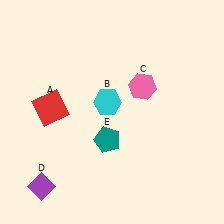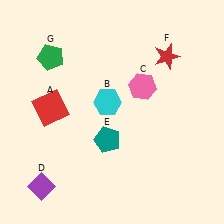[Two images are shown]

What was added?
A red star (F), a green pentagon (G) were added in Image 2.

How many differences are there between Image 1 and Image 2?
There are 2 differences between the two images.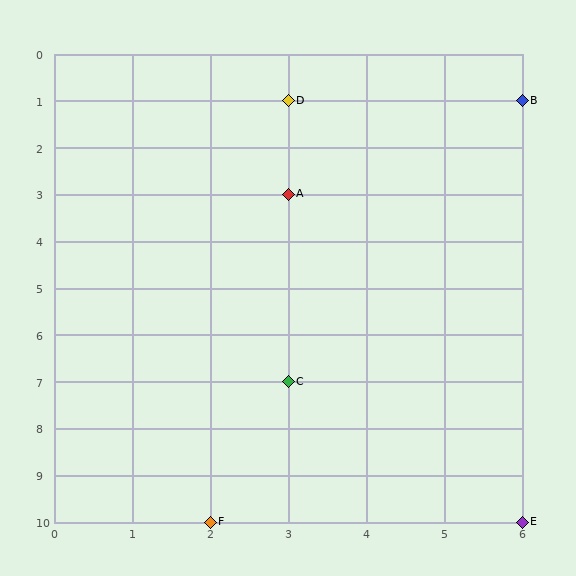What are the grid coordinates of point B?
Point B is at grid coordinates (6, 1).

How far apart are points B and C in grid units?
Points B and C are 3 columns and 6 rows apart (about 6.7 grid units diagonally).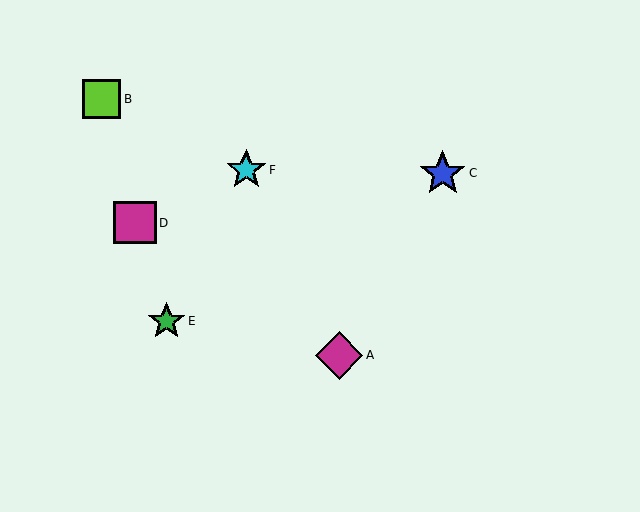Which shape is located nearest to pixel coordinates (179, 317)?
The green star (labeled E) at (166, 321) is nearest to that location.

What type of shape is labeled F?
Shape F is a cyan star.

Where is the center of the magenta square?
The center of the magenta square is at (135, 223).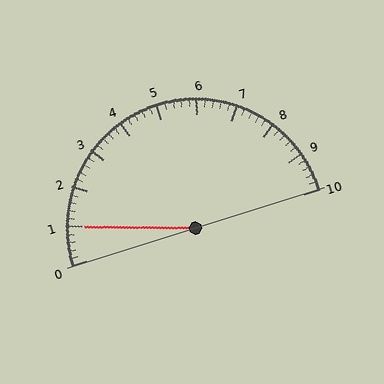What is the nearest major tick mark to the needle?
The nearest major tick mark is 1.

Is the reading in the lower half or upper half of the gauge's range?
The reading is in the lower half of the range (0 to 10).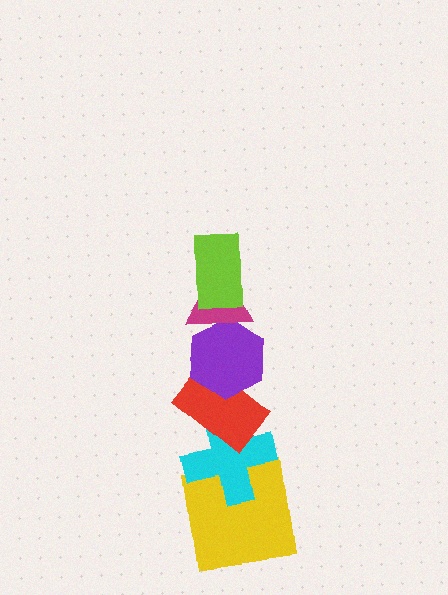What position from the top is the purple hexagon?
The purple hexagon is 3rd from the top.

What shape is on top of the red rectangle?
The purple hexagon is on top of the red rectangle.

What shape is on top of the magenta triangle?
The lime rectangle is on top of the magenta triangle.